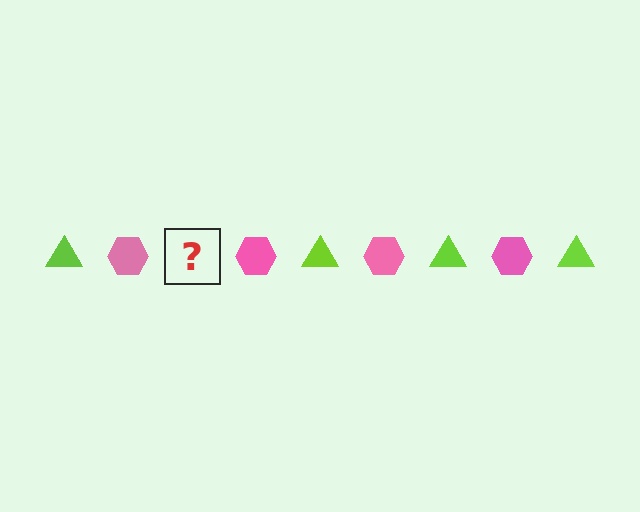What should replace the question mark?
The question mark should be replaced with a lime triangle.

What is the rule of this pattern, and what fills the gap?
The rule is that the pattern alternates between lime triangle and pink hexagon. The gap should be filled with a lime triangle.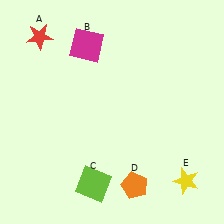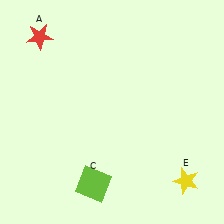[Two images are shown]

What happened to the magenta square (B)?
The magenta square (B) was removed in Image 2. It was in the top-left area of Image 1.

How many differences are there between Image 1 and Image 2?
There are 2 differences between the two images.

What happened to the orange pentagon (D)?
The orange pentagon (D) was removed in Image 2. It was in the bottom-right area of Image 1.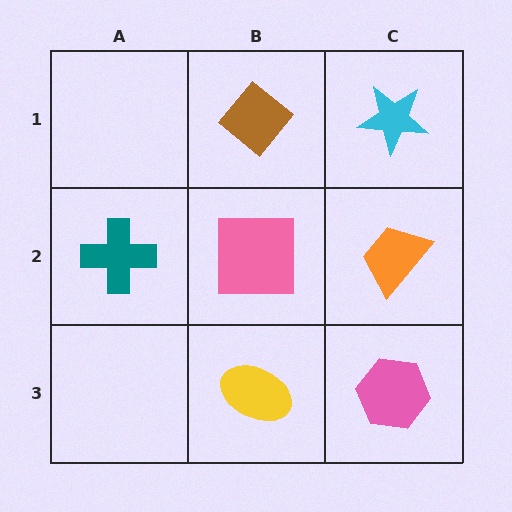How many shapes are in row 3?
2 shapes.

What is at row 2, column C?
An orange trapezoid.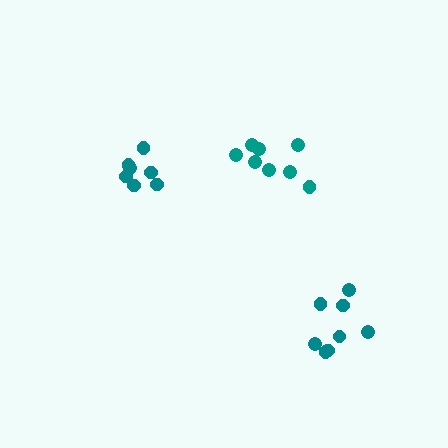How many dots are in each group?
Group 1: 7 dots, Group 2: 8 dots, Group 3: 8 dots (23 total).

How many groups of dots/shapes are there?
There are 3 groups.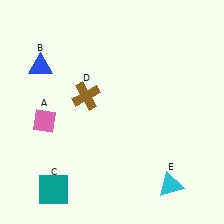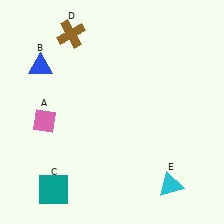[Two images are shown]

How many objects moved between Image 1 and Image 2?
1 object moved between the two images.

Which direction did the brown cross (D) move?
The brown cross (D) moved up.